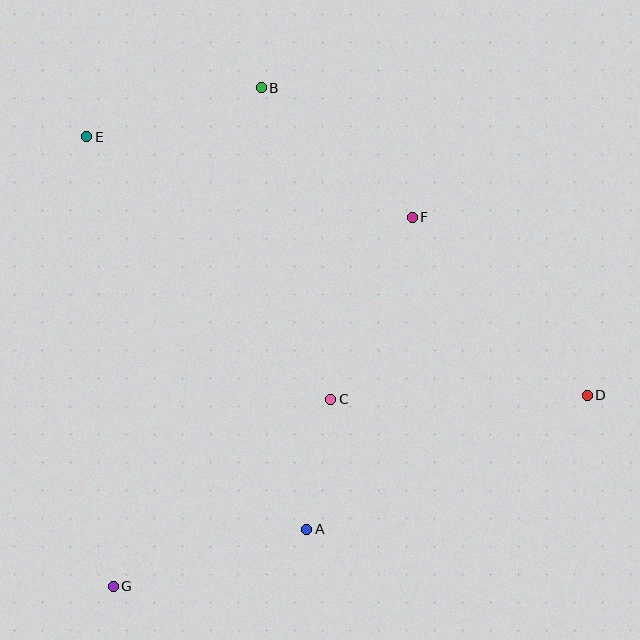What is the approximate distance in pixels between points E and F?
The distance between E and F is approximately 335 pixels.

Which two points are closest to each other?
Points A and C are closest to each other.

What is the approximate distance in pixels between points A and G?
The distance between A and G is approximately 202 pixels.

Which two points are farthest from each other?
Points D and E are farthest from each other.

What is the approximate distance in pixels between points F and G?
The distance between F and G is approximately 475 pixels.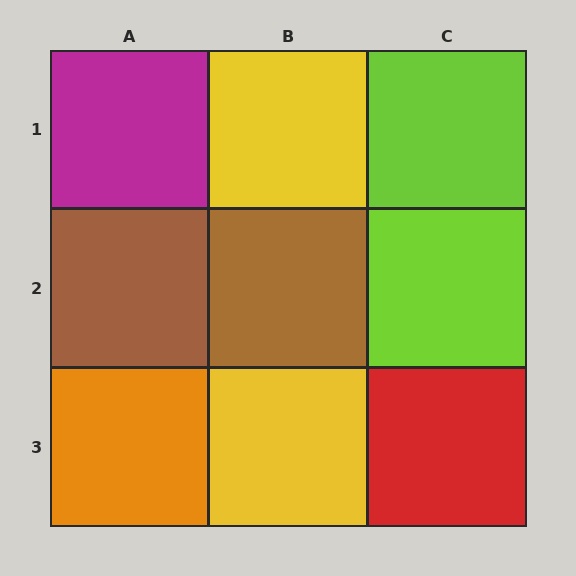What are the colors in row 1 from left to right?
Magenta, yellow, lime.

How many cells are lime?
2 cells are lime.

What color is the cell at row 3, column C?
Red.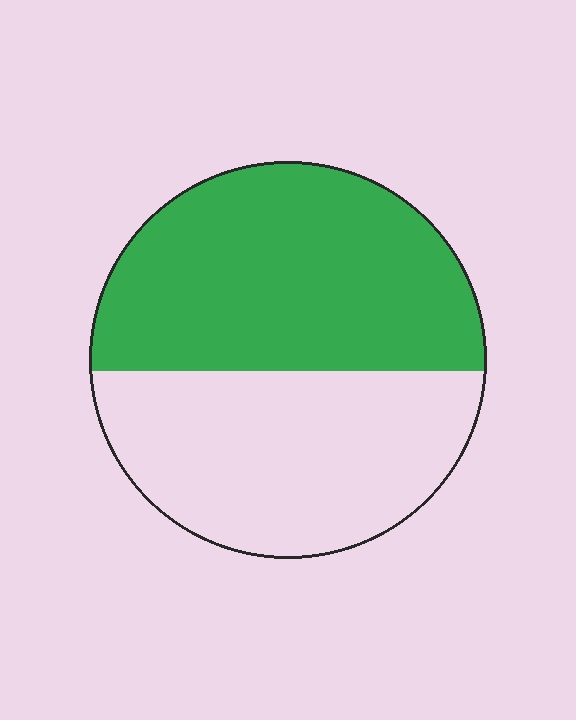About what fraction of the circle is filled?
About one half (1/2).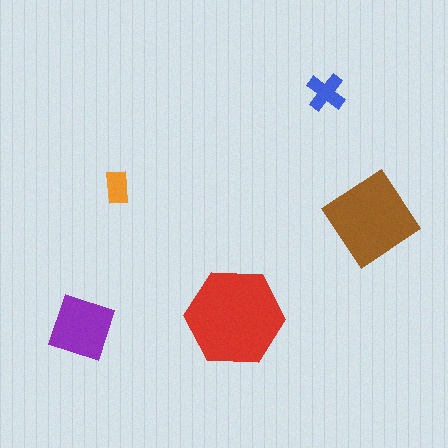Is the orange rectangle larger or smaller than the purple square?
Smaller.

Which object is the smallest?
The orange rectangle.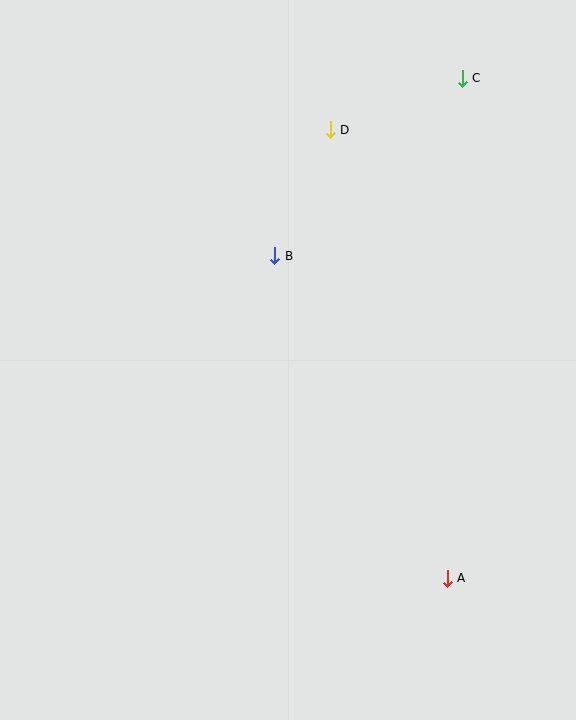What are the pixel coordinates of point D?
Point D is at (330, 130).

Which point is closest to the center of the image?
Point B at (275, 256) is closest to the center.